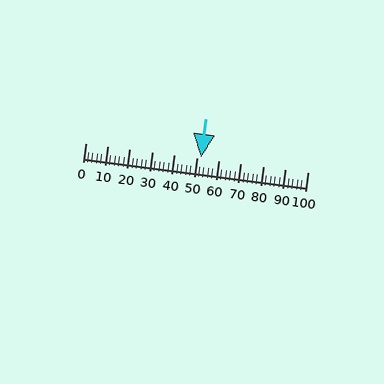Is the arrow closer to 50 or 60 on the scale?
The arrow is closer to 50.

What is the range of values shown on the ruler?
The ruler shows values from 0 to 100.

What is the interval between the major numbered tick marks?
The major tick marks are spaced 10 units apart.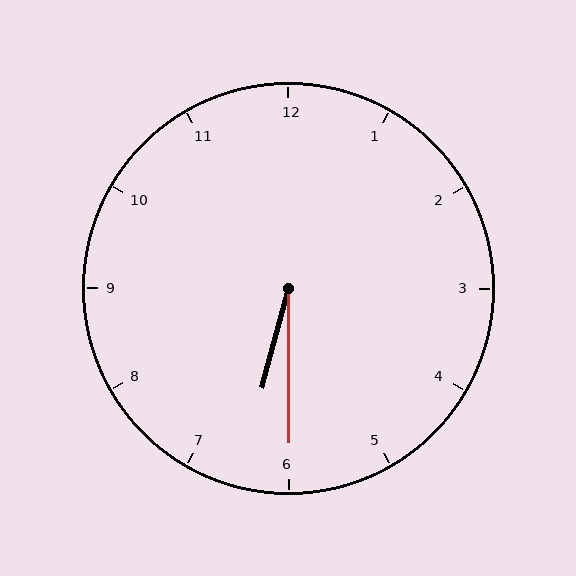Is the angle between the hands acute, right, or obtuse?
It is acute.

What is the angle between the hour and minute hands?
Approximately 15 degrees.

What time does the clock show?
6:30.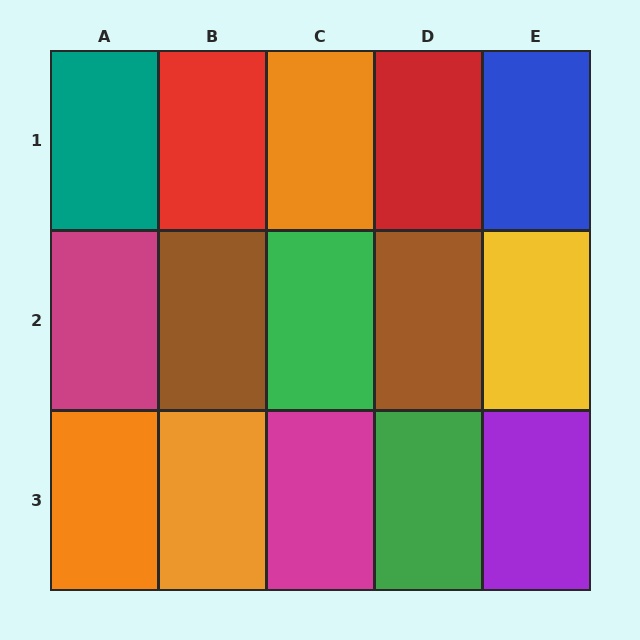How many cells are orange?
3 cells are orange.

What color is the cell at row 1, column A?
Teal.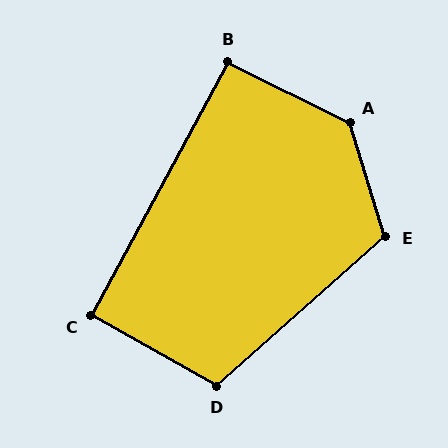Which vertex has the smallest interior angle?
C, at approximately 91 degrees.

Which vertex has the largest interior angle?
A, at approximately 133 degrees.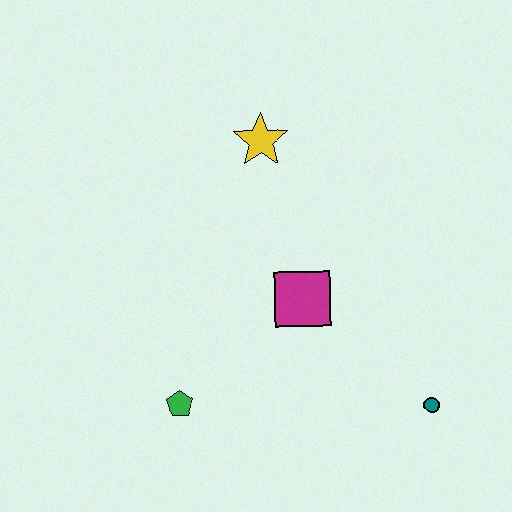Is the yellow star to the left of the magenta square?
Yes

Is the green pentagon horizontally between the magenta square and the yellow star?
No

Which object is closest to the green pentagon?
The magenta square is closest to the green pentagon.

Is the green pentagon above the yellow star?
No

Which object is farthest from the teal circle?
The yellow star is farthest from the teal circle.